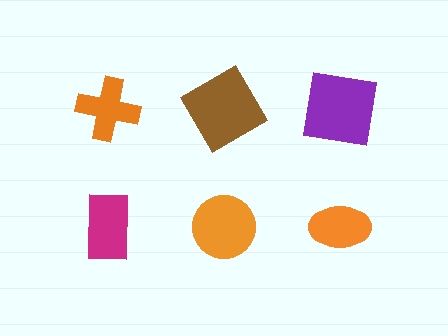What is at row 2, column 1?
A magenta rectangle.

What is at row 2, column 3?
An orange ellipse.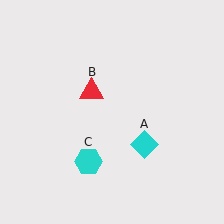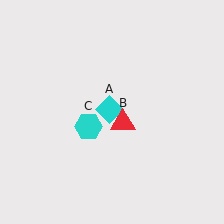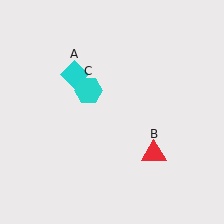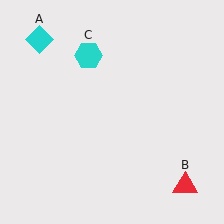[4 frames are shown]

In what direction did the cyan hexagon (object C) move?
The cyan hexagon (object C) moved up.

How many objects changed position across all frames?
3 objects changed position: cyan diamond (object A), red triangle (object B), cyan hexagon (object C).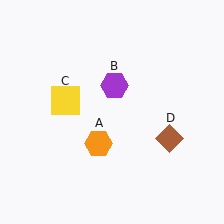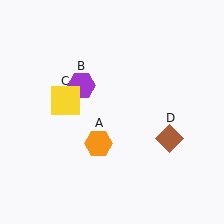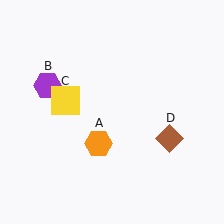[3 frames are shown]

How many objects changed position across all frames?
1 object changed position: purple hexagon (object B).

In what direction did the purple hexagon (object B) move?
The purple hexagon (object B) moved left.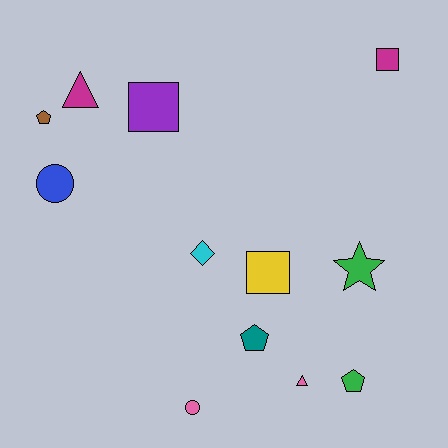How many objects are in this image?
There are 12 objects.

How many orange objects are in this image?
There are no orange objects.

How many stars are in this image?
There is 1 star.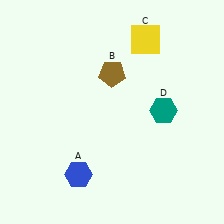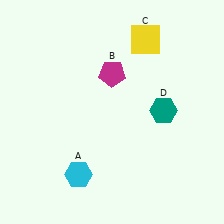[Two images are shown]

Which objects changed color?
A changed from blue to cyan. B changed from brown to magenta.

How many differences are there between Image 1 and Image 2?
There are 2 differences between the two images.